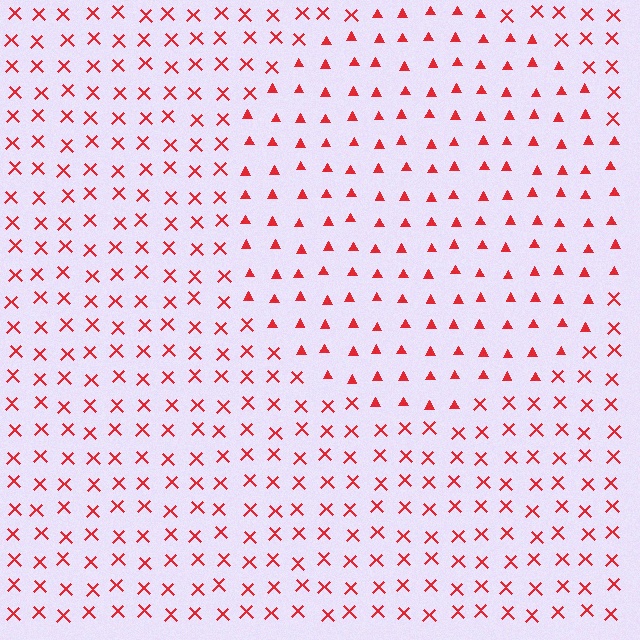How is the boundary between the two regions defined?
The boundary is defined by a change in element shape: triangles inside vs. X marks outside. All elements share the same color and spacing.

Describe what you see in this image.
The image is filled with small red elements arranged in a uniform grid. A circle-shaped region contains triangles, while the surrounding area contains X marks. The boundary is defined purely by the change in element shape.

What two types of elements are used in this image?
The image uses triangles inside the circle region and X marks outside it.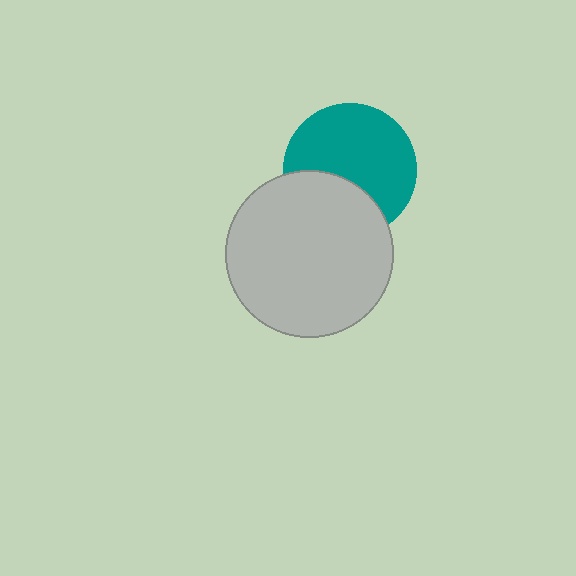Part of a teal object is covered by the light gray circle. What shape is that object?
It is a circle.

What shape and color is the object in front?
The object in front is a light gray circle.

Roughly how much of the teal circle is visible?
Most of it is visible (roughly 66%).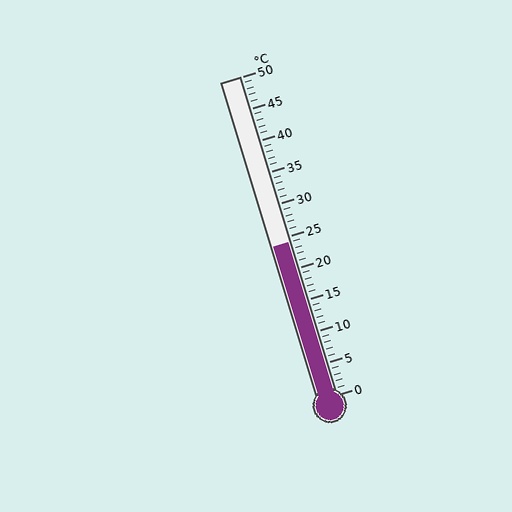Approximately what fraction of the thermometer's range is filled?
The thermometer is filled to approximately 50% of its range.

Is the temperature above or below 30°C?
The temperature is below 30°C.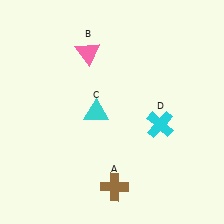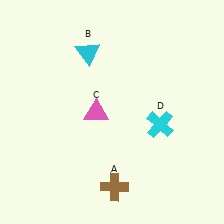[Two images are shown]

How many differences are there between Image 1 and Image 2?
There are 2 differences between the two images.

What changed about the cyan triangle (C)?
In Image 1, C is cyan. In Image 2, it changed to pink.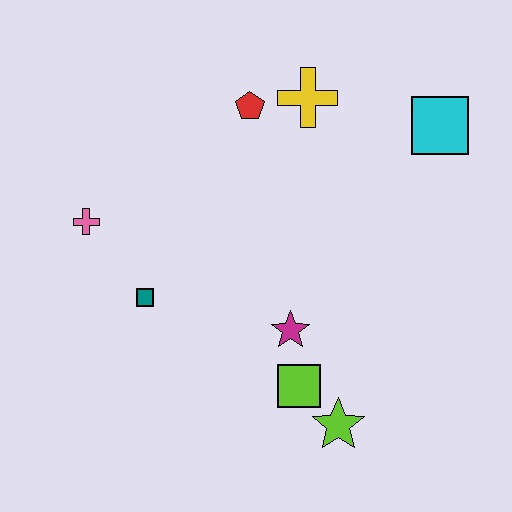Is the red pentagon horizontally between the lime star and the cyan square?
No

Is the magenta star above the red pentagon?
No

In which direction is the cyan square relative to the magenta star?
The cyan square is above the magenta star.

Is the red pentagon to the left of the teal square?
No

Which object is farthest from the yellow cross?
The lime star is farthest from the yellow cross.